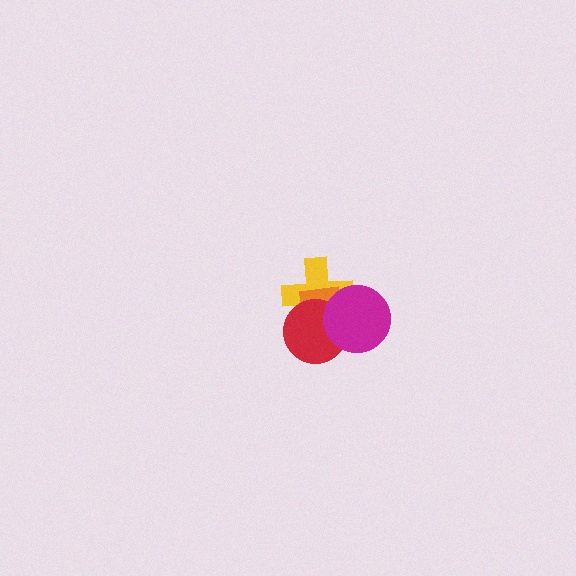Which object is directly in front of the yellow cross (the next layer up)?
The orange square is directly in front of the yellow cross.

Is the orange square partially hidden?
Yes, it is partially covered by another shape.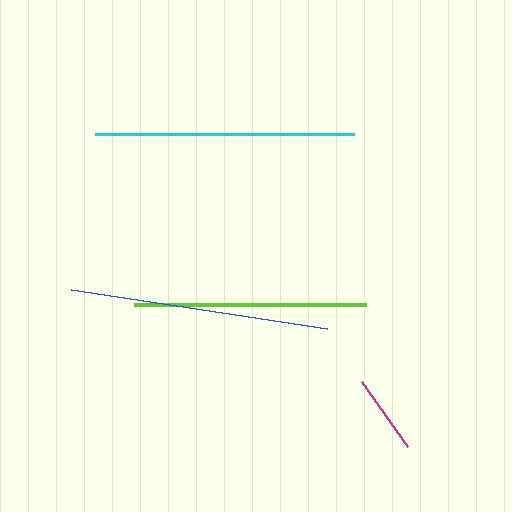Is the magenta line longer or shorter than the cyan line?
The cyan line is longer than the magenta line.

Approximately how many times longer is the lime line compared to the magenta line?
The lime line is approximately 2.9 times the length of the magenta line.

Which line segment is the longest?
The blue line is the longest at approximately 260 pixels.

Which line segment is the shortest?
The magenta line is the shortest at approximately 80 pixels.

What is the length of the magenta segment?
The magenta segment is approximately 80 pixels long.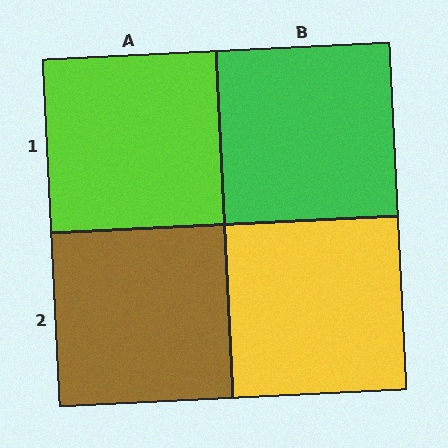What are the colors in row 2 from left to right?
Brown, yellow.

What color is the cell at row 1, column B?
Green.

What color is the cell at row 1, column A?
Lime.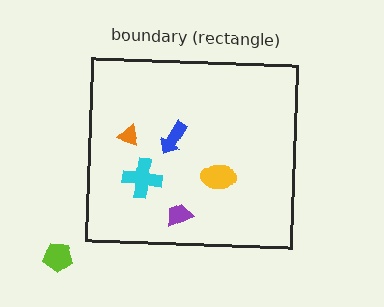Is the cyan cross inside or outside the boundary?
Inside.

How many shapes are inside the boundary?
5 inside, 1 outside.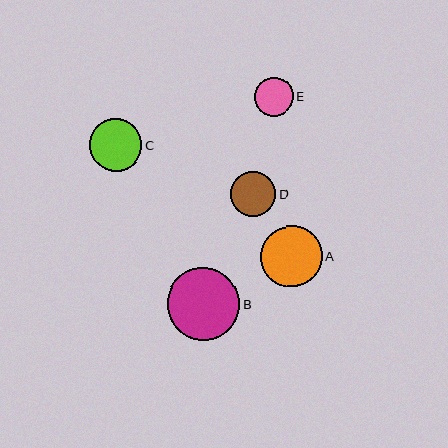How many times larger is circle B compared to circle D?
Circle B is approximately 1.6 times the size of circle D.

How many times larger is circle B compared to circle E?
Circle B is approximately 1.8 times the size of circle E.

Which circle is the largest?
Circle B is the largest with a size of approximately 72 pixels.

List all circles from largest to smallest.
From largest to smallest: B, A, C, D, E.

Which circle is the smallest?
Circle E is the smallest with a size of approximately 39 pixels.